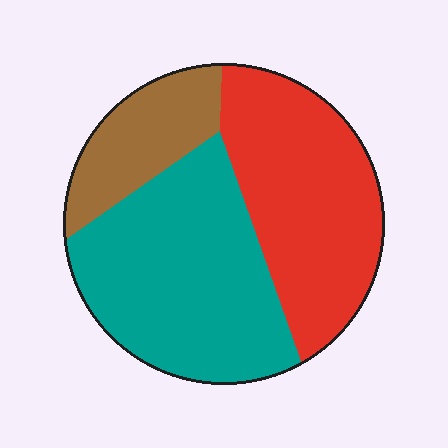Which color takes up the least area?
Brown, at roughly 15%.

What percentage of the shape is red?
Red covers about 40% of the shape.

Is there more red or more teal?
Teal.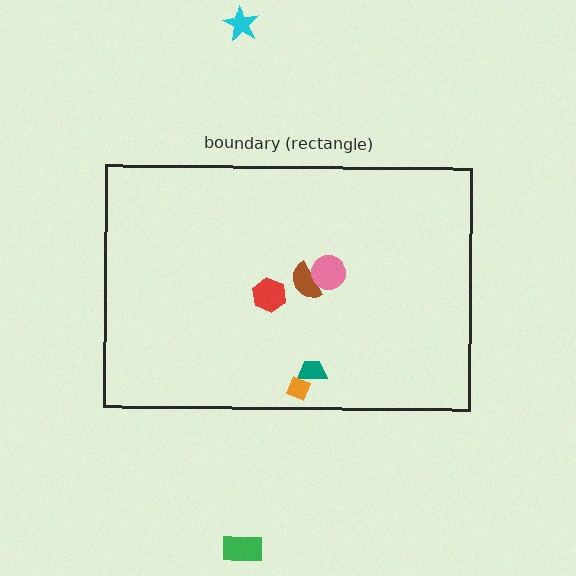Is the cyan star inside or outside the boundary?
Outside.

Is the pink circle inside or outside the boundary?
Inside.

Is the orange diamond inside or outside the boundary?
Inside.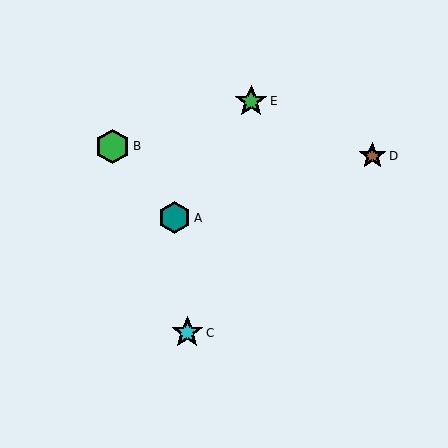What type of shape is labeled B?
Shape B is a green hexagon.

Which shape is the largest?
The green hexagon (labeled B) is the largest.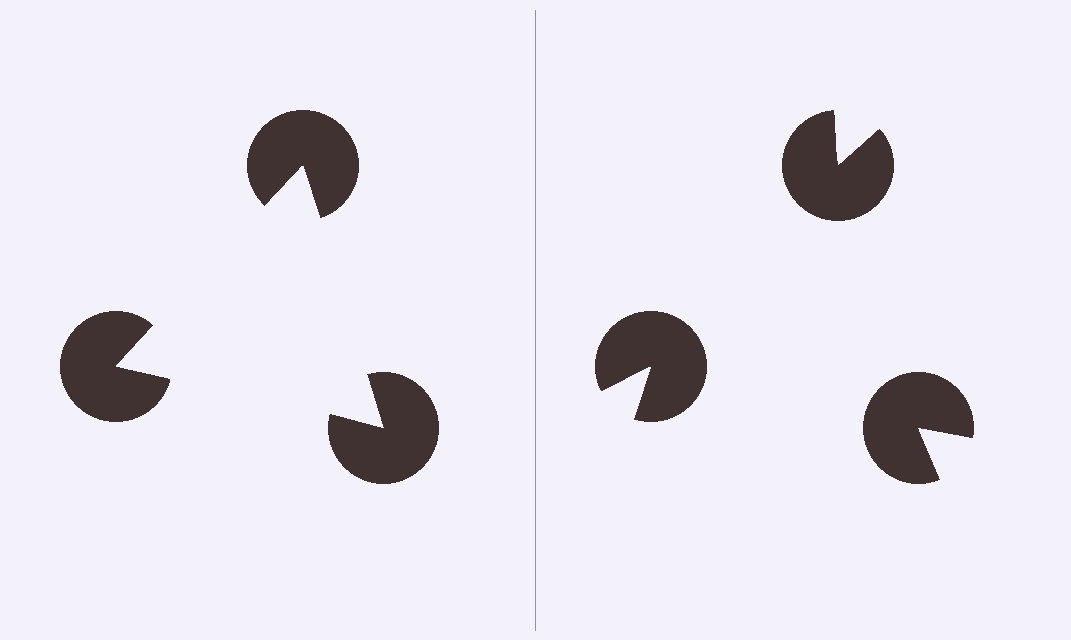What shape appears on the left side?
An illusory triangle.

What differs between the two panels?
The pac-man discs are positioned identically on both sides; only the wedge orientations differ. On the left they align to a triangle; on the right they are misaligned.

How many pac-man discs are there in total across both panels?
6 — 3 on each side.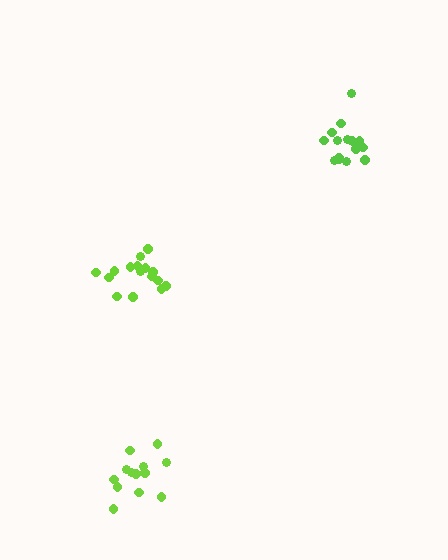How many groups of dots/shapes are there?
There are 3 groups.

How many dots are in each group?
Group 1: 13 dots, Group 2: 16 dots, Group 3: 16 dots (45 total).